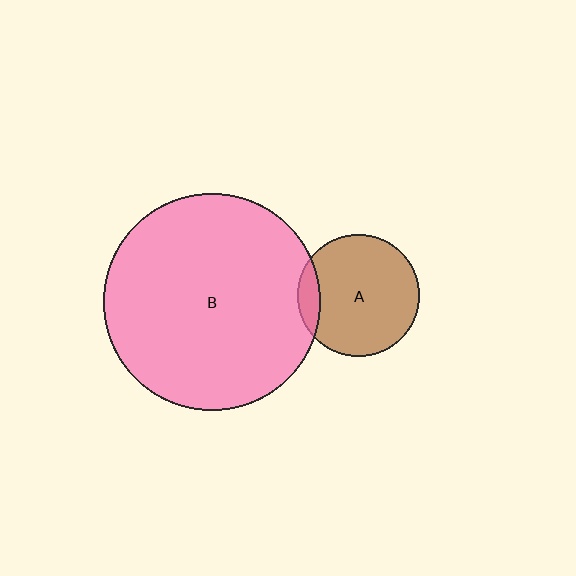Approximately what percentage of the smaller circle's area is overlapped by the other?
Approximately 10%.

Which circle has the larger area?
Circle B (pink).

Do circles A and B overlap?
Yes.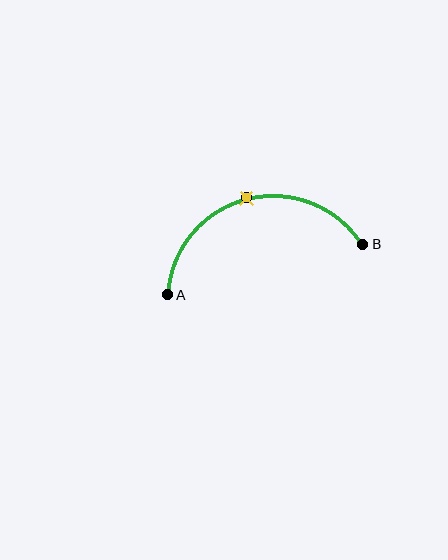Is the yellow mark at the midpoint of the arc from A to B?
Yes. The yellow mark lies on the arc at equal arc-length from both A and B — it is the arc midpoint.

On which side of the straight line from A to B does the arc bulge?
The arc bulges above the straight line connecting A and B.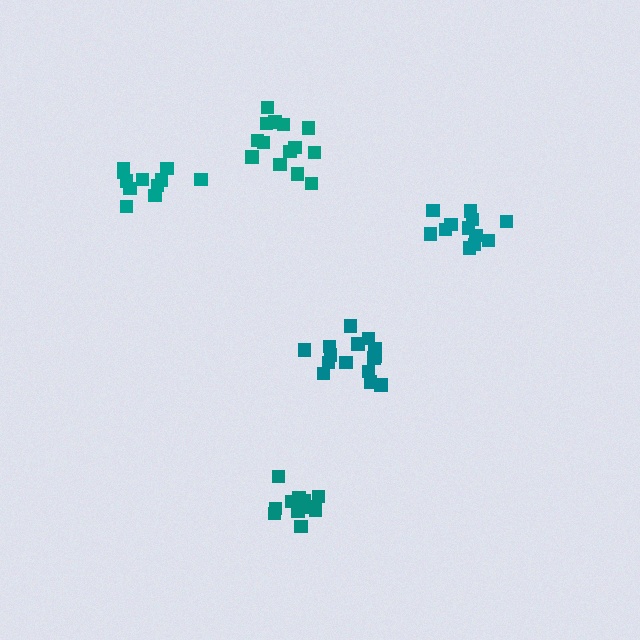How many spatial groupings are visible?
There are 5 spatial groupings.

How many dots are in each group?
Group 1: 12 dots, Group 2: 11 dots, Group 3: 15 dots, Group 4: 14 dots, Group 5: 11 dots (63 total).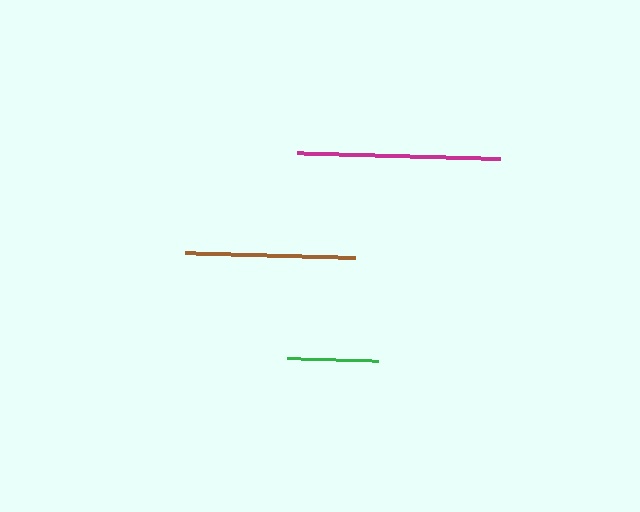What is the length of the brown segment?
The brown segment is approximately 171 pixels long.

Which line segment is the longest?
The magenta line is the longest at approximately 203 pixels.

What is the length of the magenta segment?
The magenta segment is approximately 203 pixels long.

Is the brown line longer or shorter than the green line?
The brown line is longer than the green line.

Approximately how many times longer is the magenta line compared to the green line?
The magenta line is approximately 2.2 times the length of the green line.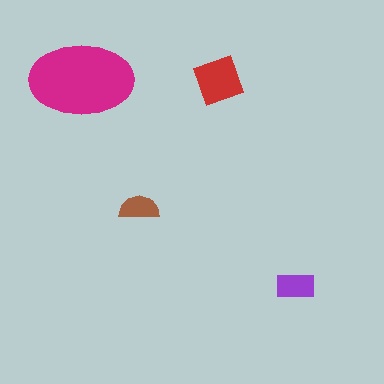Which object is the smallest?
The brown semicircle.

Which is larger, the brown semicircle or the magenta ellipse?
The magenta ellipse.